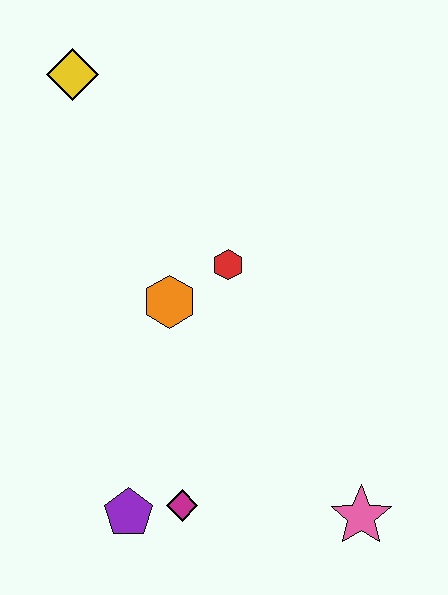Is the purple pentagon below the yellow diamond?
Yes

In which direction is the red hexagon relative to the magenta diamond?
The red hexagon is above the magenta diamond.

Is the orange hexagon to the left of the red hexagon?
Yes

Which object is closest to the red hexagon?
The orange hexagon is closest to the red hexagon.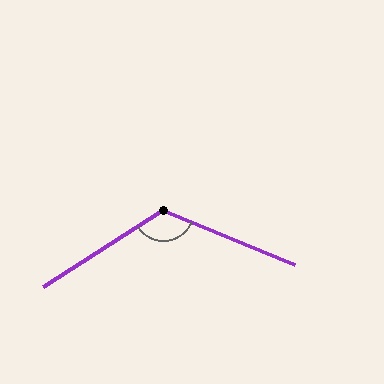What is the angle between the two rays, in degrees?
Approximately 125 degrees.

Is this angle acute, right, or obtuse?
It is obtuse.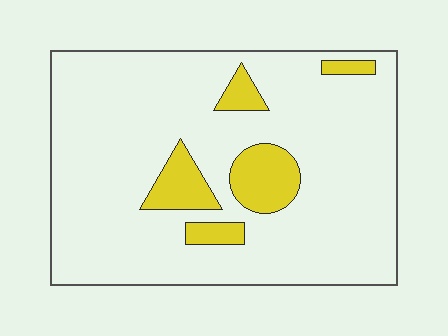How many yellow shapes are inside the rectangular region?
5.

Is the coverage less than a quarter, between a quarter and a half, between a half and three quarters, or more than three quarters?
Less than a quarter.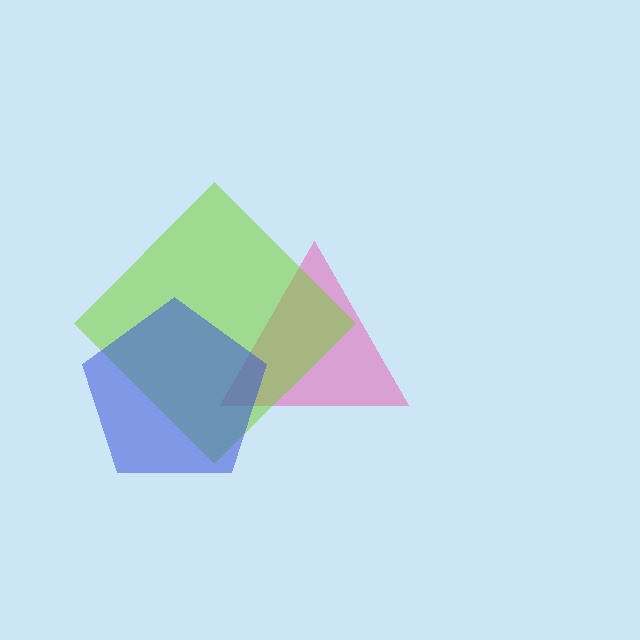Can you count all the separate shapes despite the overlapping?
Yes, there are 3 separate shapes.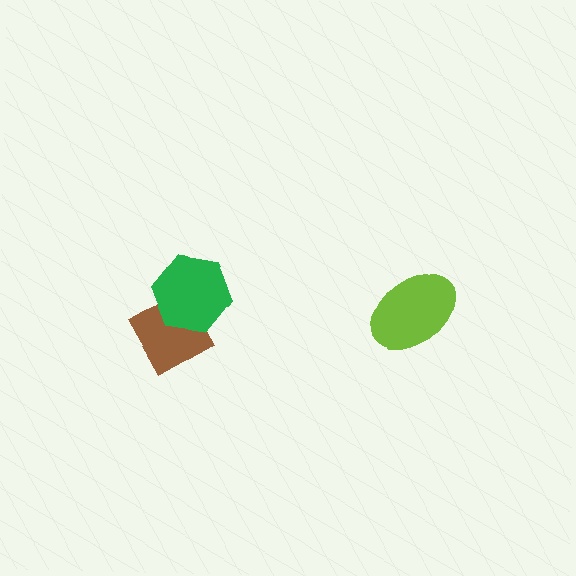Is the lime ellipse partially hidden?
No, no other shape covers it.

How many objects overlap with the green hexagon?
1 object overlaps with the green hexagon.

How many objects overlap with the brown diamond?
1 object overlaps with the brown diamond.